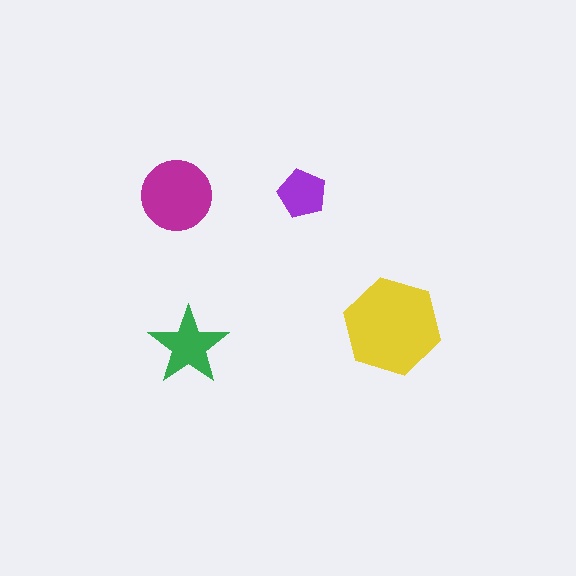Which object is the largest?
The yellow hexagon.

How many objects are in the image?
There are 4 objects in the image.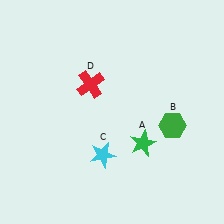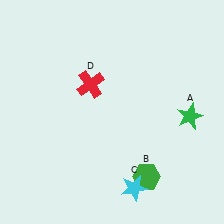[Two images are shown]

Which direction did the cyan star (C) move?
The cyan star (C) moved down.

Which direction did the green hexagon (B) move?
The green hexagon (B) moved down.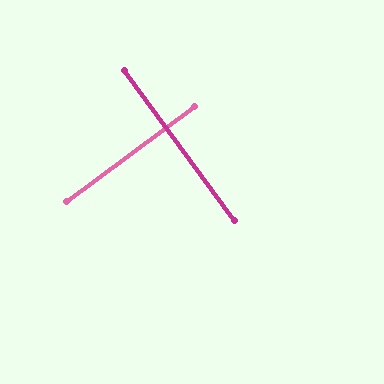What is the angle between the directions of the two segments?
Approximately 90 degrees.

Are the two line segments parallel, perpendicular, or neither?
Perpendicular — they meet at approximately 90°.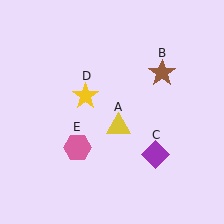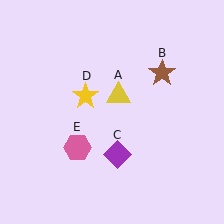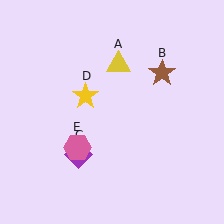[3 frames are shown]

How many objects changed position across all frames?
2 objects changed position: yellow triangle (object A), purple diamond (object C).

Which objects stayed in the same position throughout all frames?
Brown star (object B) and yellow star (object D) and pink hexagon (object E) remained stationary.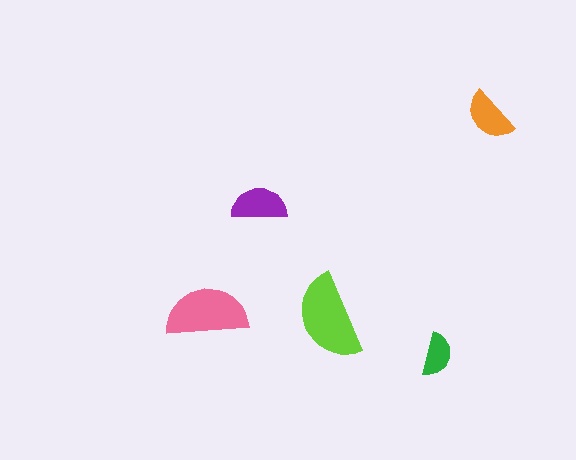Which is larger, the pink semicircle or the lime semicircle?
The lime one.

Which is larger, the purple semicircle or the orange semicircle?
The purple one.